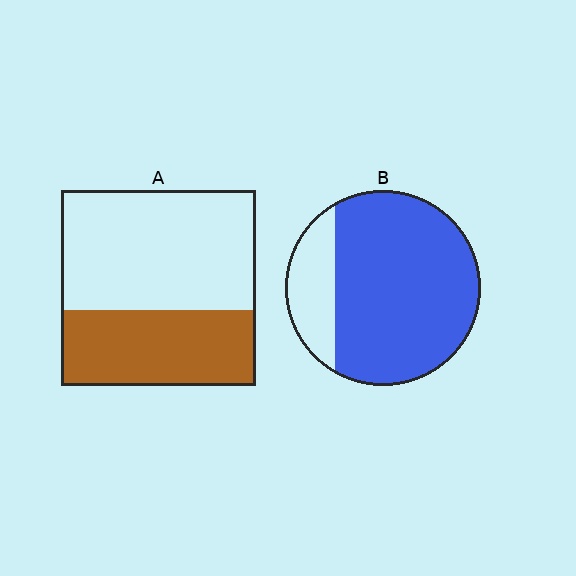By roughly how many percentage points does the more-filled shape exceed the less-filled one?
By roughly 40 percentage points (B over A).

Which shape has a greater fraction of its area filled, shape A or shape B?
Shape B.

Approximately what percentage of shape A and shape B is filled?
A is approximately 40% and B is approximately 80%.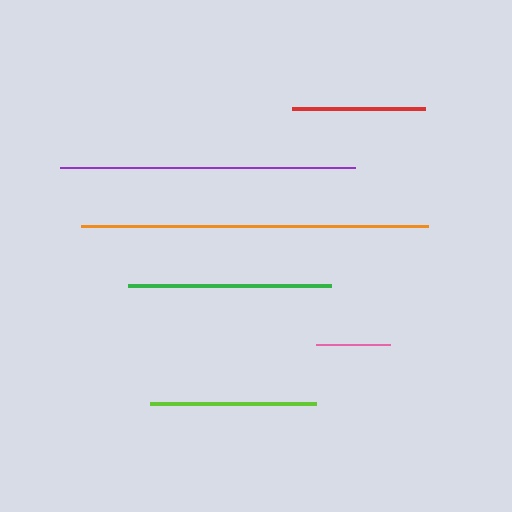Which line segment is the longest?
The orange line is the longest at approximately 347 pixels.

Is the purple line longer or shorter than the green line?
The purple line is longer than the green line.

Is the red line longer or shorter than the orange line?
The orange line is longer than the red line.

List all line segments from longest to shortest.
From longest to shortest: orange, purple, green, lime, red, pink.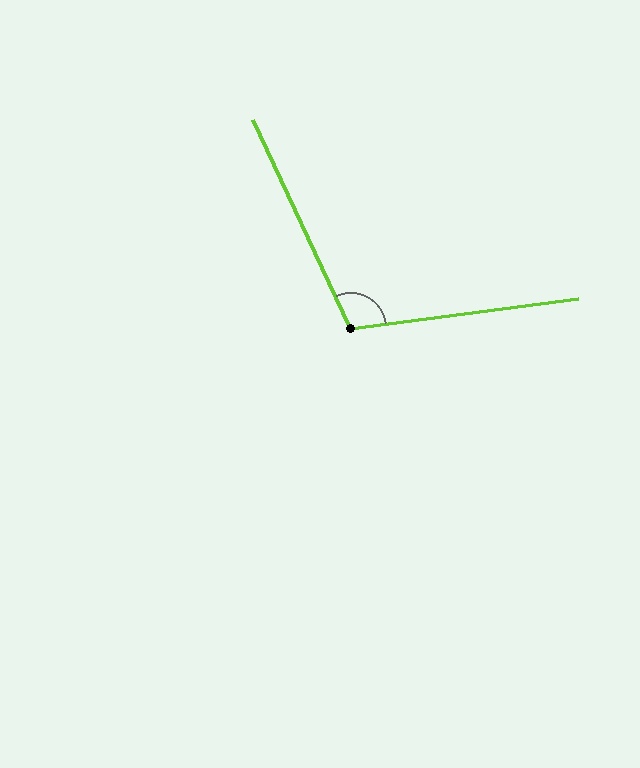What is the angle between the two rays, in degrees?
Approximately 108 degrees.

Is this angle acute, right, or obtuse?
It is obtuse.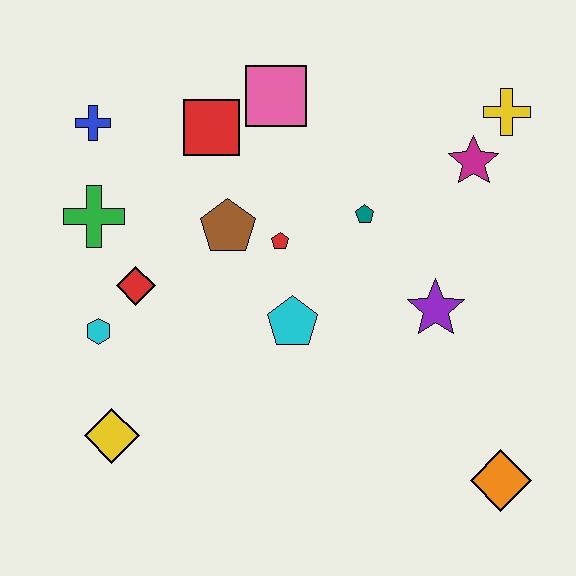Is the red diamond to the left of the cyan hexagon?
No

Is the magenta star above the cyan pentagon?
Yes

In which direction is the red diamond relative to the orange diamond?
The red diamond is to the left of the orange diamond.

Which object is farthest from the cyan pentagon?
The yellow cross is farthest from the cyan pentagon.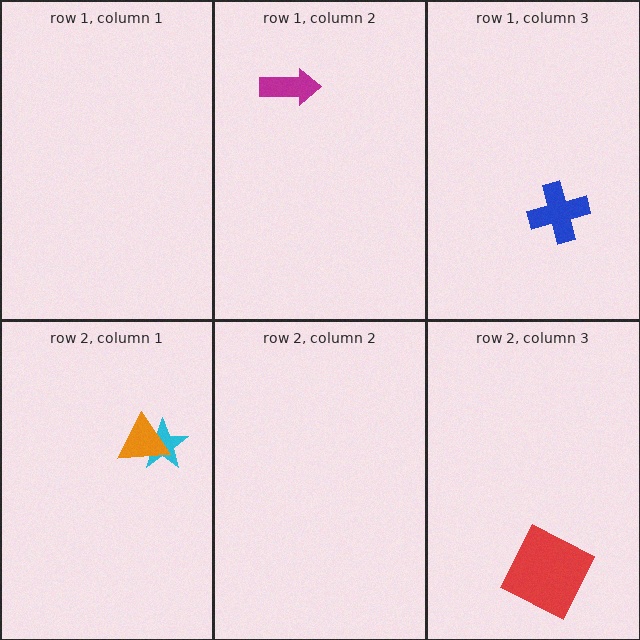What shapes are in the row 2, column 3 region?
The red square.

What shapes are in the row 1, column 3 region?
The blue cross.